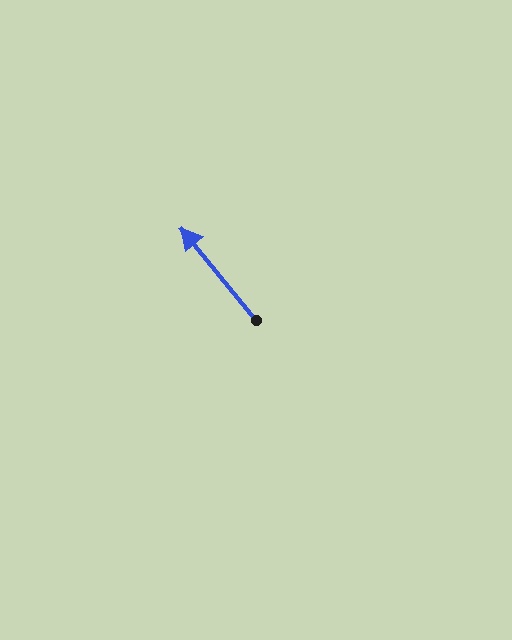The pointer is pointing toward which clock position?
Roughly 11 o'clock.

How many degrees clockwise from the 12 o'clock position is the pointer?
Approximately 321 degrees.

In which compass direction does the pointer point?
Northwest.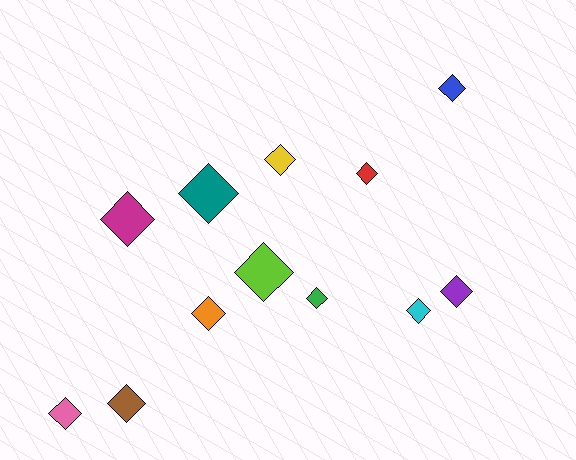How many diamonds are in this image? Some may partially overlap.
There are 12 diamonds.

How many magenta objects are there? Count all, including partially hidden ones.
There is 1 magenta object.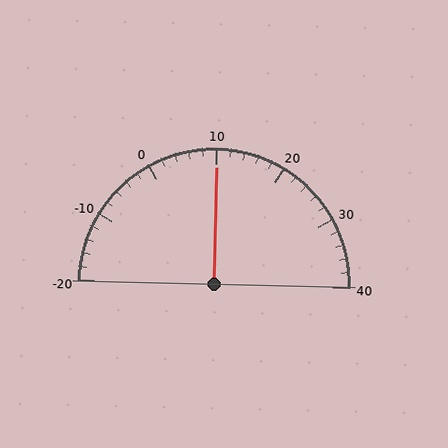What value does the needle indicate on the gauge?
The needle indicates approximately 10.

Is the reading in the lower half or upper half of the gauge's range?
The reading is in the upper half of the range (-20 to 40).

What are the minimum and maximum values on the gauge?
The gauge ranges from -20 to 40.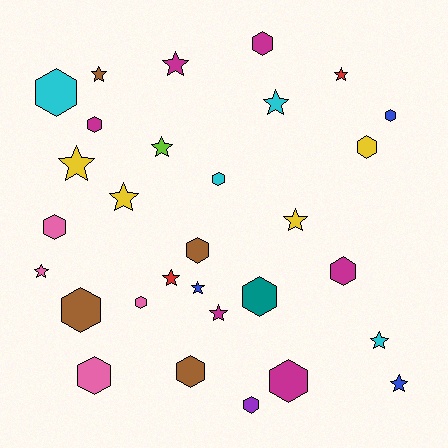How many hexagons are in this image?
There are 16 hexagons.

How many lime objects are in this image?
There is 1 lime object.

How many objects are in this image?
There are 30 objects.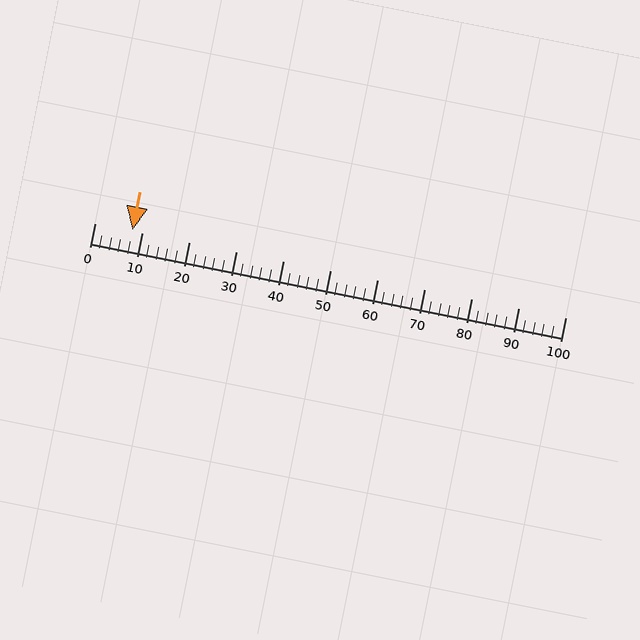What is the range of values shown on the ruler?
The ruler shows values from 0 to 100.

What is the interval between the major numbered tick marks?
The major tick marks are spaced 10 units apart.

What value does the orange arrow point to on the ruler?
The orange arrow points to approximately 8.